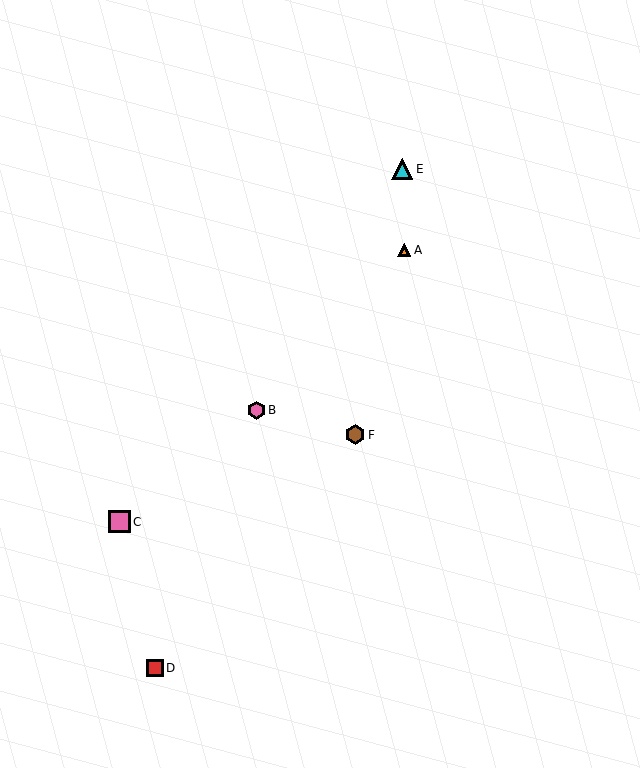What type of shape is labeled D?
Shape D is a red square.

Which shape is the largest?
The pink square (labeled C) is the largest.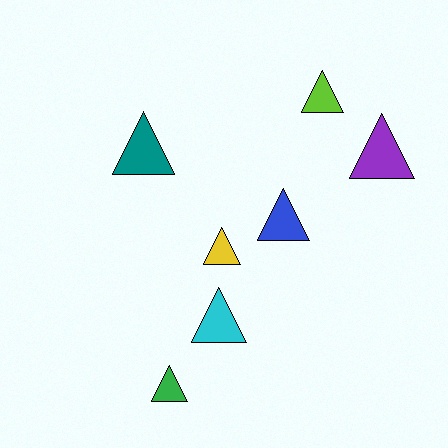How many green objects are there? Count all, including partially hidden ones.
There is 1 green object.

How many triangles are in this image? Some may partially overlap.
There are 7 triangles.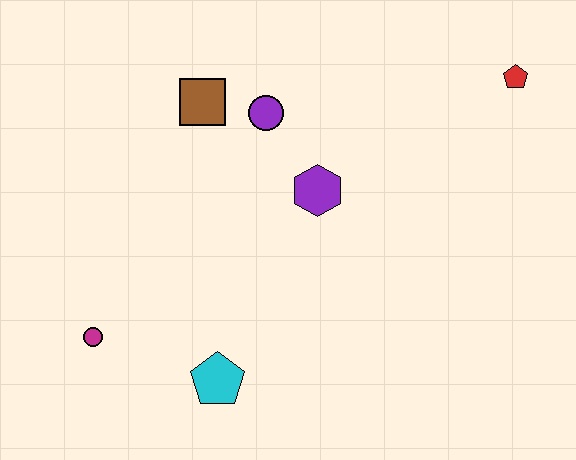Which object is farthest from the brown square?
The red pentagon is farthest from the brown square.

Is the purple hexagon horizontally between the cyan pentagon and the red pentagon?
Yes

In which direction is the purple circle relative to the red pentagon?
The purple circle is to the left of the red pentagon.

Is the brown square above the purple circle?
Yes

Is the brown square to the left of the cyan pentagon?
Yes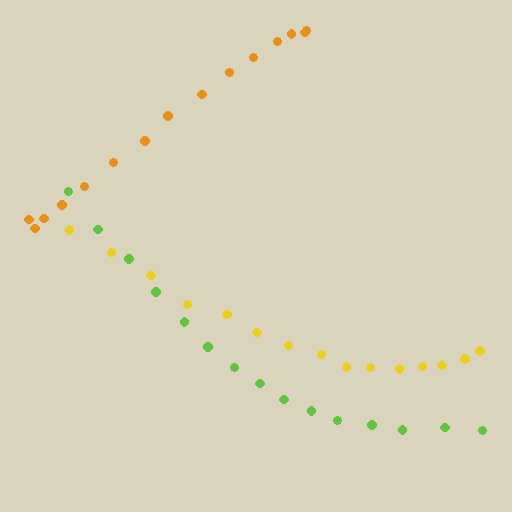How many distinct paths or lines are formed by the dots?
There are 3 distinct paths.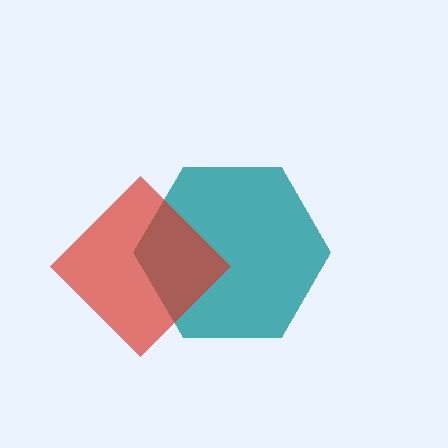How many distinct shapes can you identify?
There are 2 distinct shapes: a teal hexagon, a red diamond.